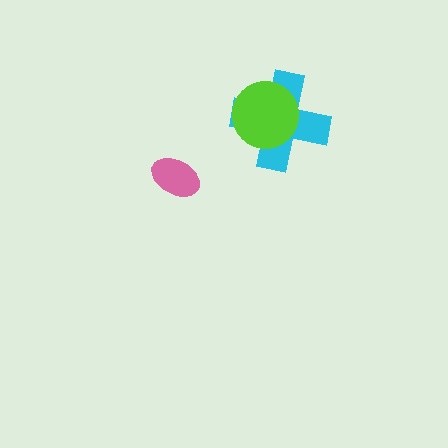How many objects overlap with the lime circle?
1 object overlaps with the lime circle.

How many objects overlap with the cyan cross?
1 object overlaps with the cyan cross.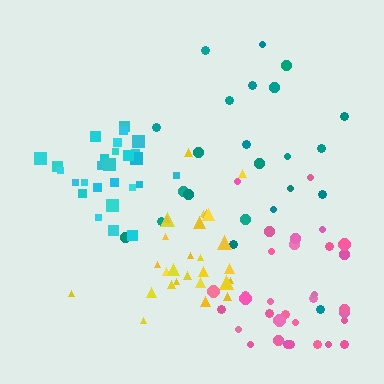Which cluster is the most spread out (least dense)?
Teal.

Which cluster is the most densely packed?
Cyan.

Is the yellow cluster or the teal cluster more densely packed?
Yellow.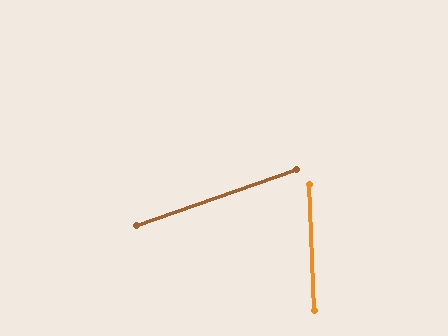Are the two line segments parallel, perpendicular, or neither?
Neither parallel nor perpendicular — they differ by about 73°.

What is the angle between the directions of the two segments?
Approximately 73 degrees.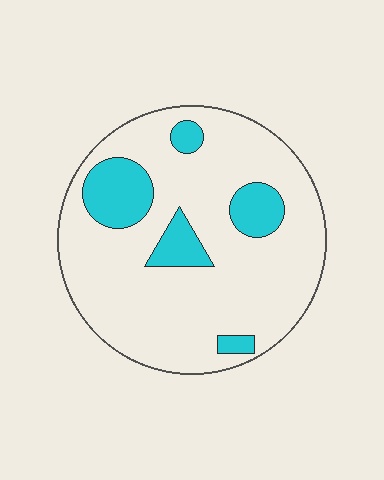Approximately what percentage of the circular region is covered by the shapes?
Approximately 20%.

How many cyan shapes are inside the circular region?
5.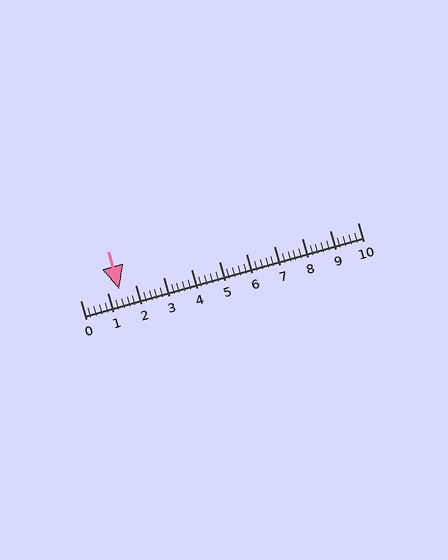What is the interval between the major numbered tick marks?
The major tick marks are spaced 1 units apart.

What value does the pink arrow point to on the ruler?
The pink arrow points to approximately 1.4.